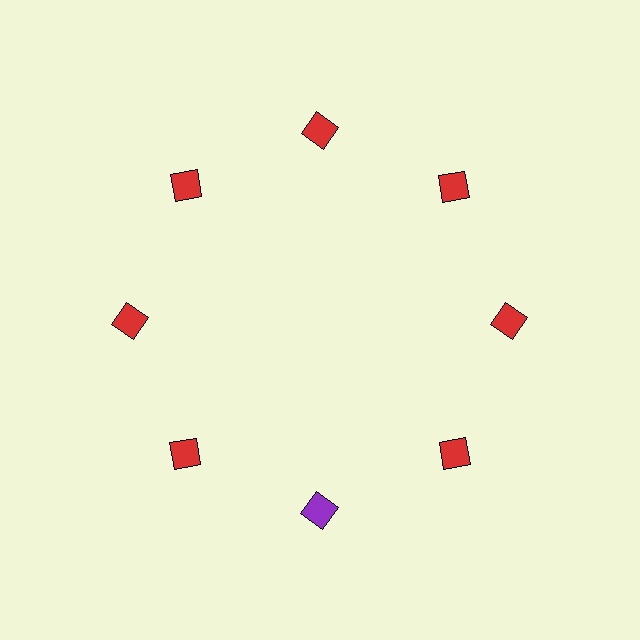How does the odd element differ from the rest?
It has a different color: purple instead of red.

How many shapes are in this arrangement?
There are 8 shapes arranged in a ring pattern.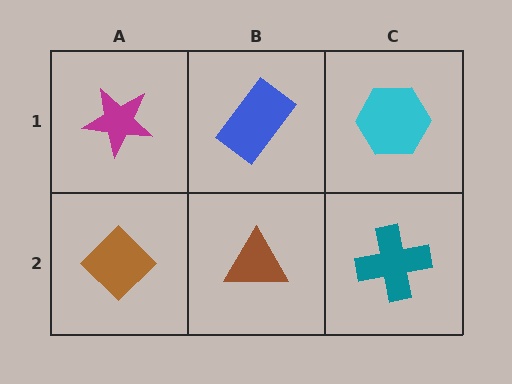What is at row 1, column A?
A magenta star.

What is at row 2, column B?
A brown triangle.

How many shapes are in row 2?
3 shapes.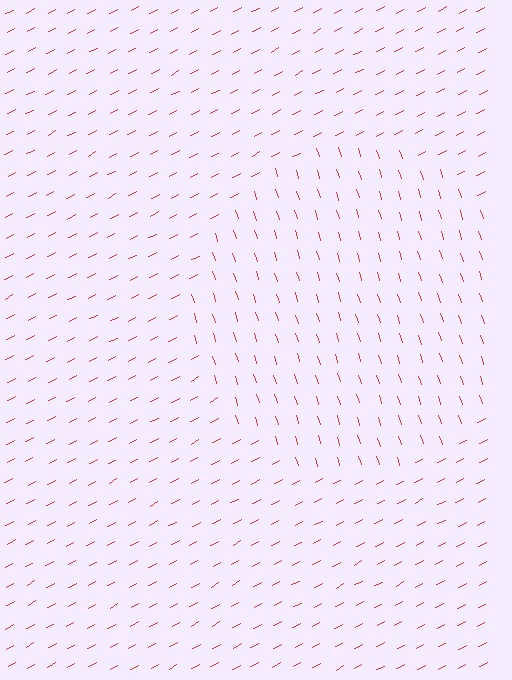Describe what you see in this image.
The image is filled with small red line segments. A circle region in the image has lines oriented differently from the surrounding lines, creating a visible texture boundary.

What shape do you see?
I see a circle.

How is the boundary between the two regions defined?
The boundary is defined purely by a change in line orientation (approximately 80 degrees difference). All lines are the same color and thickness.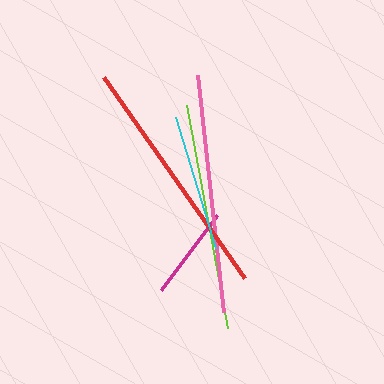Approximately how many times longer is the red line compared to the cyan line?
The red line is approximately 1.8 times the length of the cyan line.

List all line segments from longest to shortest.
From longest to shortest: red, pink, lime, cyan, magenta.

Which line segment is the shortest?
The magenta line is the shortest at approximately 94 pixels.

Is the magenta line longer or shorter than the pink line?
The pink line is longer than the magenta line.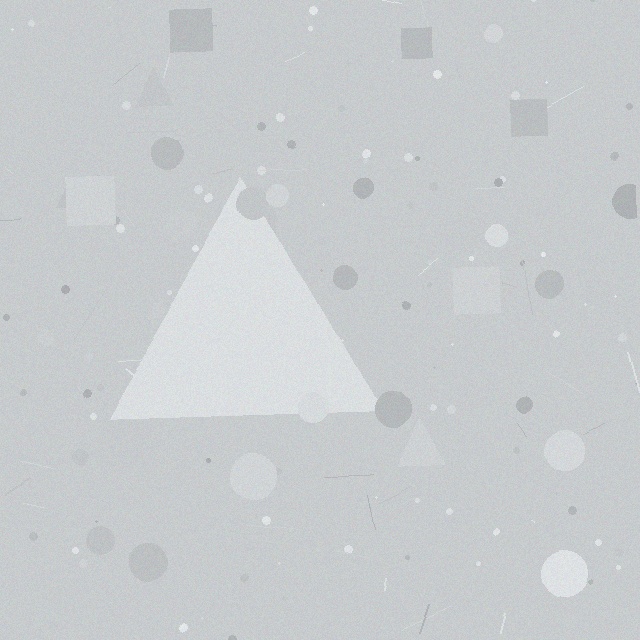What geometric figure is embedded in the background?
A triangle is embedded in the background.